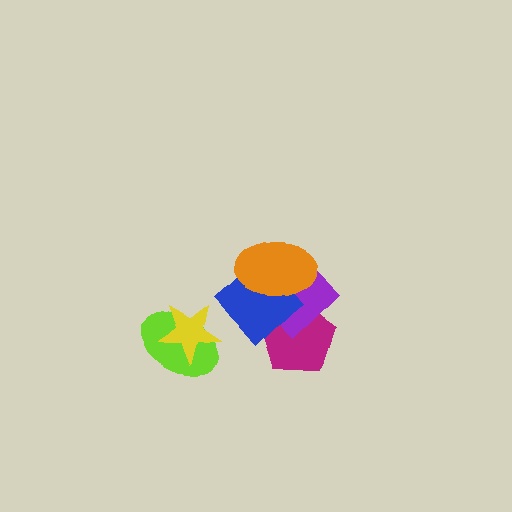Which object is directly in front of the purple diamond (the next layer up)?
The blue diamond is directly in front of the purple diamond.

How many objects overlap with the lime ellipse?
1 object overlaps with the lime ellipse.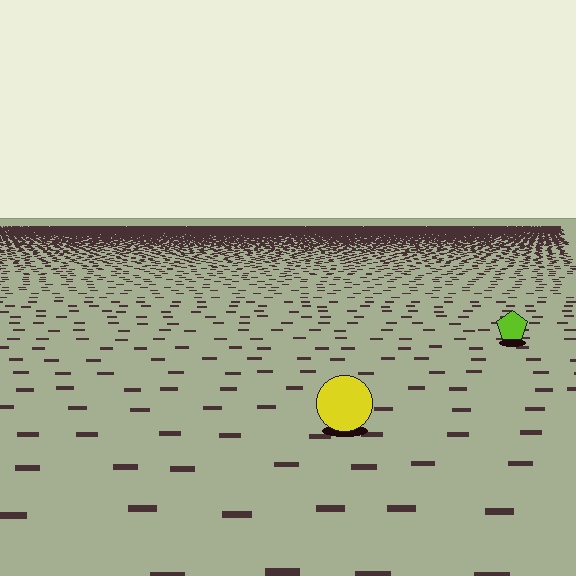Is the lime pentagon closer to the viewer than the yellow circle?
No. The yellow circle is closer — you can tell from the texture gradient: the ground texture is coarser near it.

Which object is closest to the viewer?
The yellow circle is closest. The texture marks near it are larger and more spread out.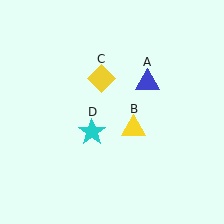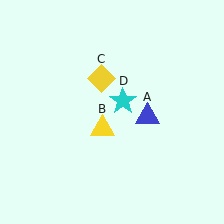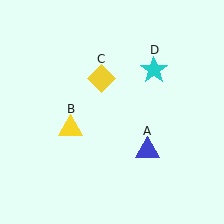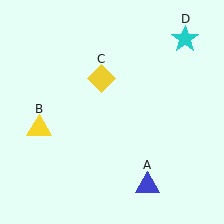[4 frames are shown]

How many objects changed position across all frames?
3 objects changed position: blue triangle (object A), yellow triangle (object B), cyan star (object D).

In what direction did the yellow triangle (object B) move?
The yellow triangle (object B) moved left.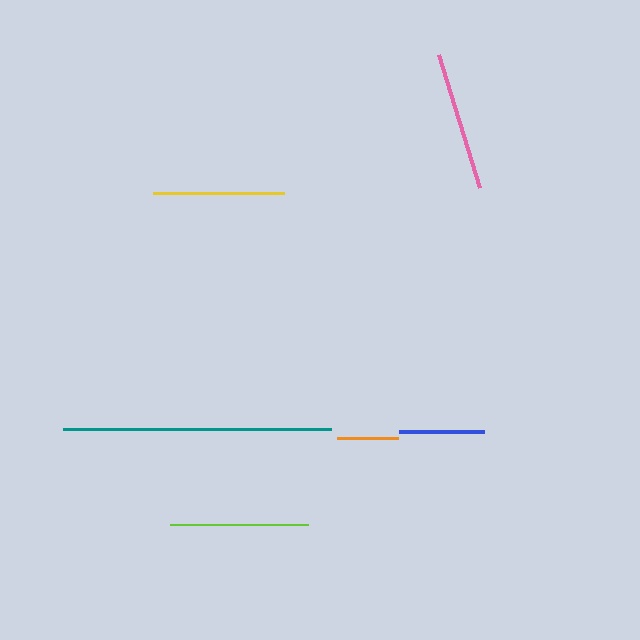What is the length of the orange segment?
The orange segment is approximately 62 pixels long.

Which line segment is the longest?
The teal line is the longest at approximately 268 pixels.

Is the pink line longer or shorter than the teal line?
The teal line is longer than the pink line.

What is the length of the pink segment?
The pink segment is approximately 139 pixels long.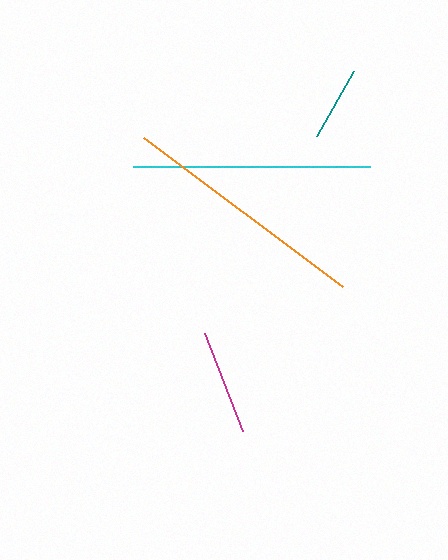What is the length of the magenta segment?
The magenta segment is approximately 106 pixels long.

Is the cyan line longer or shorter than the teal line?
The cyan line is longer than the teal line.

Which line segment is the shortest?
The teal line is the shortest at approximately 75 pixels.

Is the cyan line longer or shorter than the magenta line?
The cyan line is longer than the magenta line.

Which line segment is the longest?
The orange line is the longest at approximately 249 pixels.